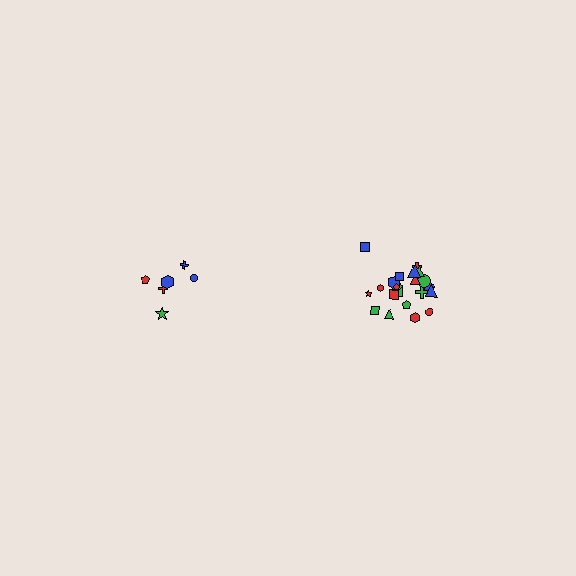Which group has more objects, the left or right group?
The right group.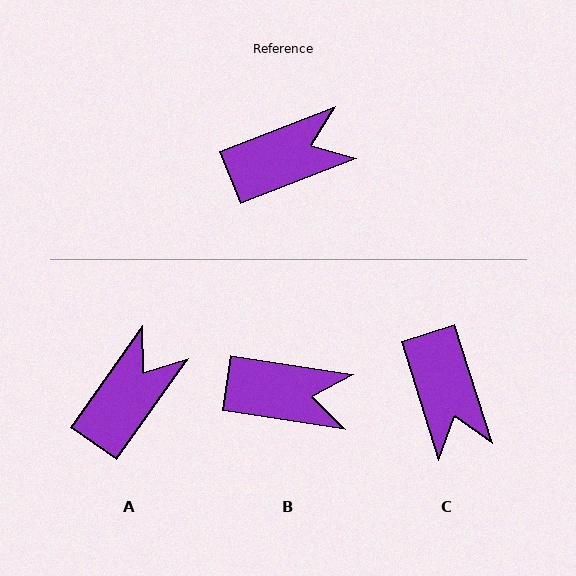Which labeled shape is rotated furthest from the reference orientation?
C, about 94 degrees away.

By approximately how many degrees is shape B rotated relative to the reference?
Approximately 30 degrees clockwise.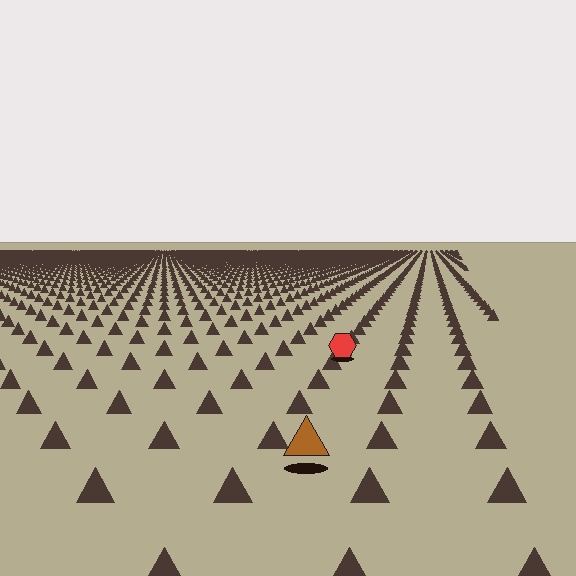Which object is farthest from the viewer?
The red hexagon is farthest from the viewer. It appears smaller and the ground texture around it is denser.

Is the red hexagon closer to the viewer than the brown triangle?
No. The brown triangle is closer — you can tell from the texture gradient: the ground texture is coarser near it.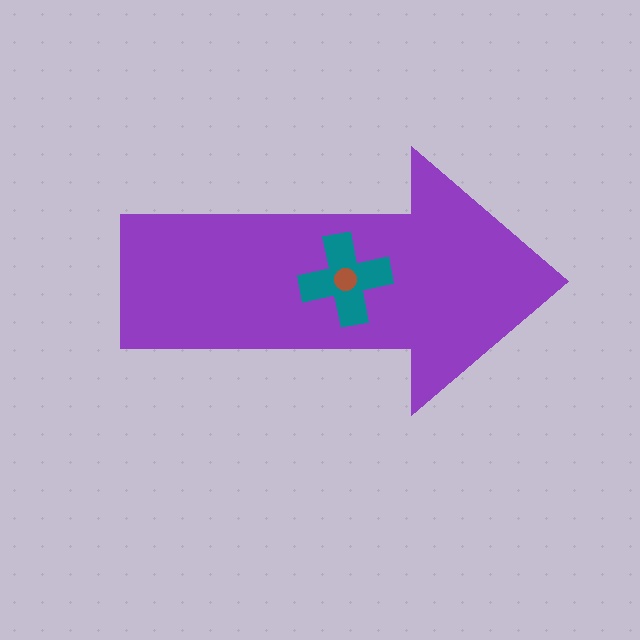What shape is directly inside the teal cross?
The brown circle.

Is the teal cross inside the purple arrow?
Yes.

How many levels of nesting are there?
3.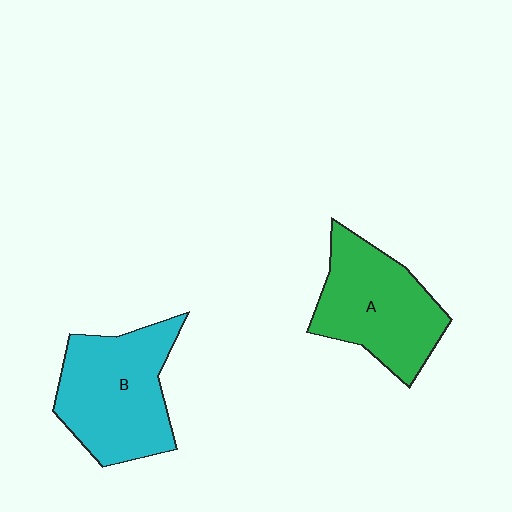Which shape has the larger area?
Shape B (cyan).